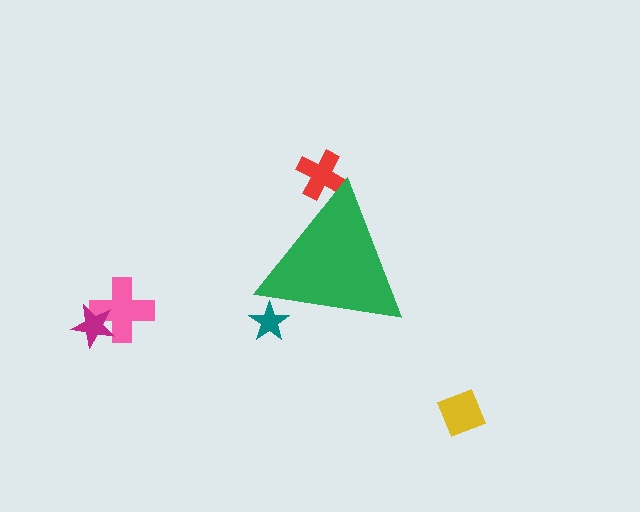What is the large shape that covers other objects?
A green triangle.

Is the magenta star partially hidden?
No, the magenta star is fully visible.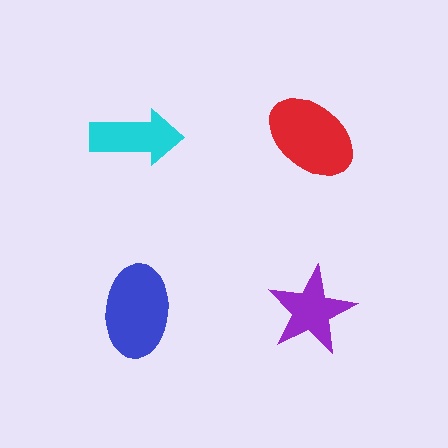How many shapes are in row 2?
2 shapes.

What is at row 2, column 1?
A blue ellipse.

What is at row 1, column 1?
A cyan arrow.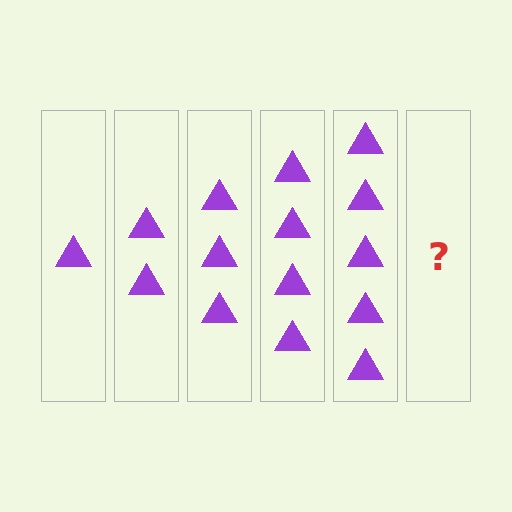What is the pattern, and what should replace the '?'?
The pattern is that each step adds one more triangle. The '?' should be 6 triangles.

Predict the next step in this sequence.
The next step is 6 triangles.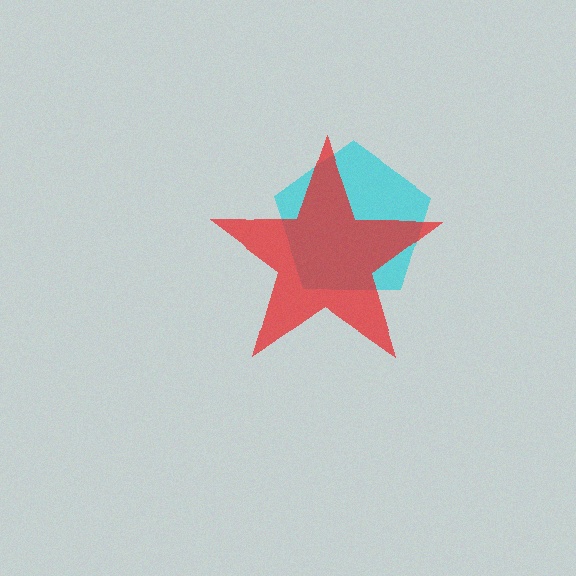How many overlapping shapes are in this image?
There are 2 overlapping shapes in the image.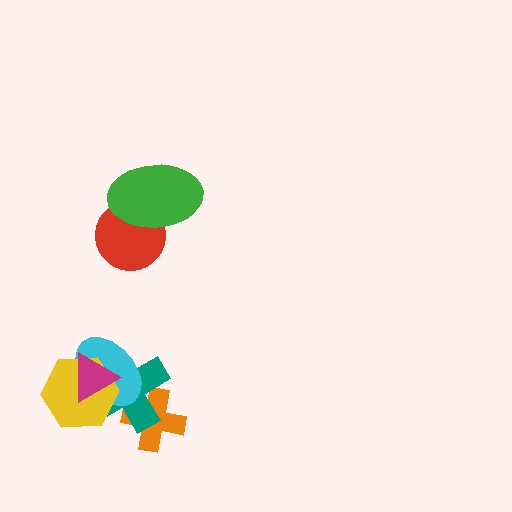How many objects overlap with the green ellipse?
1 object overlaps with the green ellipse.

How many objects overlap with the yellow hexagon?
3 objects overlap with the yellow hexagon.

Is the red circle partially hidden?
Yes, it is partially covered by another shape.